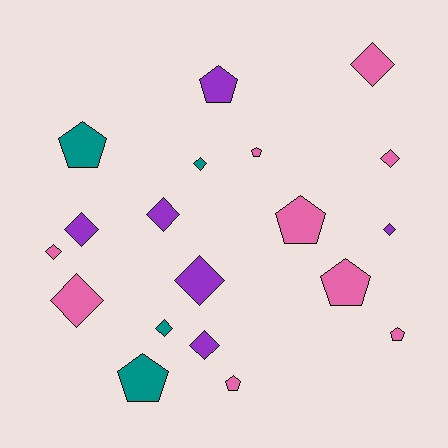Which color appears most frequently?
Pink, with 9 objects.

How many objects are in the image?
There are 19 objects.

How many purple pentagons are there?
There is 1 purple pentagon.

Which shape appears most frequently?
Diamond, with 11 objects.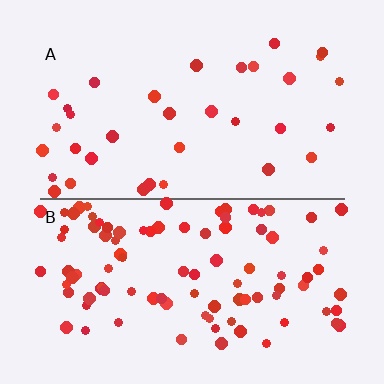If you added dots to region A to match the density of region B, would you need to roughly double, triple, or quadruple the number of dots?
Approximately triple.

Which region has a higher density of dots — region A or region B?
B (the bottom).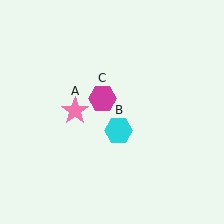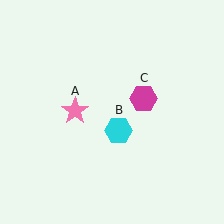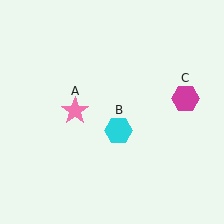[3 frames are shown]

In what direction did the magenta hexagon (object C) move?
The magenta hexagon (object C) moved right.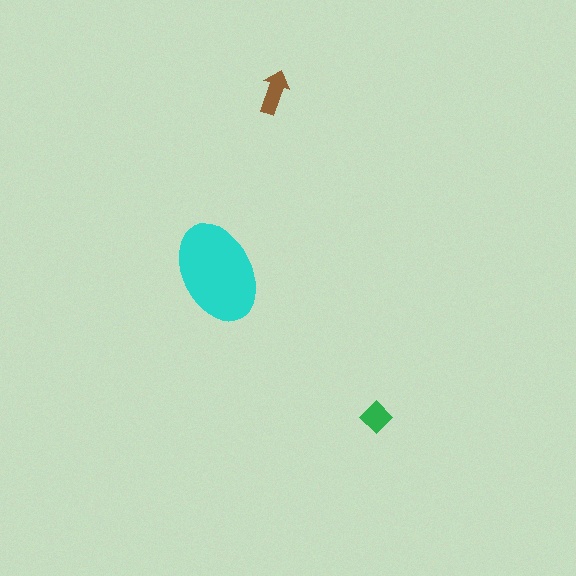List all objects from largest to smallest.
The cyan ellipse, the brown arrow, the green diamond.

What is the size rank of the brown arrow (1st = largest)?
2nd.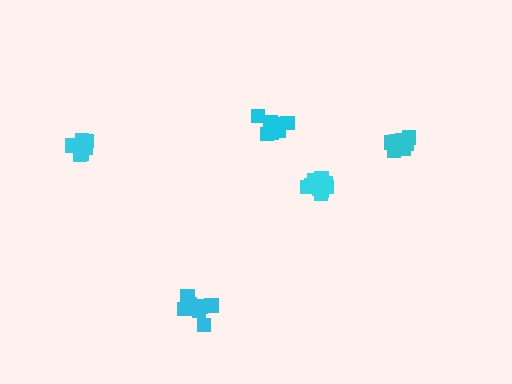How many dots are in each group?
Group 1: 6 dots, Group 2: 8 dots, Group 3: 9 dots, Group 4: 11 dots, Group 5: 10 dots (44 total).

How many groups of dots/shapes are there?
There are 5 groups.